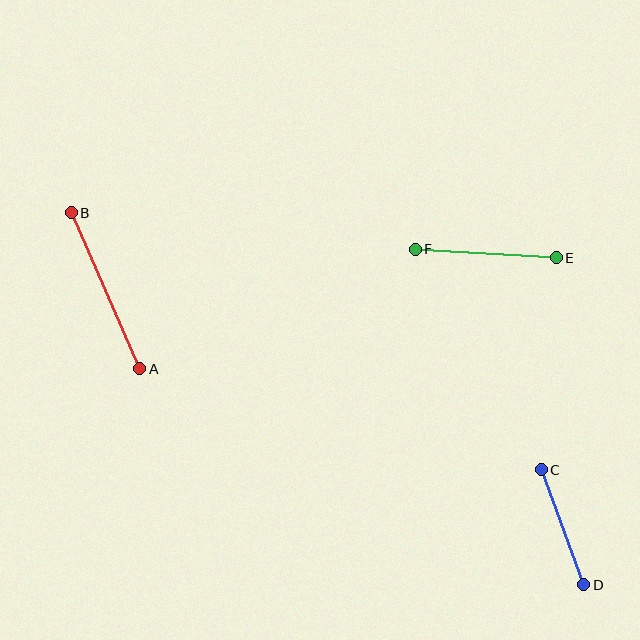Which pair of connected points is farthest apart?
Points A and B are farthest apart.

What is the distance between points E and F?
The distance is approximately 141 pixels.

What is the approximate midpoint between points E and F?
The midpoint is at approximately (486, 254) pixels.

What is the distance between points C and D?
The distance is approximately 123 pixels.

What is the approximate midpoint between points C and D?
The midpoint is at approximately (563, 527) pixels.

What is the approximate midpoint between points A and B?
The midpoint is at approximately (105, 291) pixels.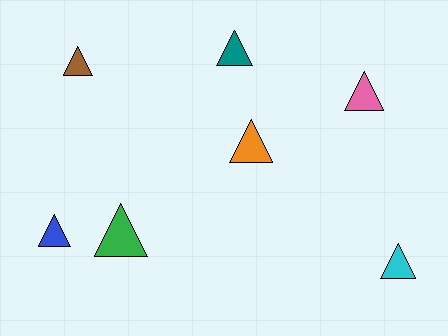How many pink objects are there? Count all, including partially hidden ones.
There is 1 pink object.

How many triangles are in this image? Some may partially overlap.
There are 7 triangles.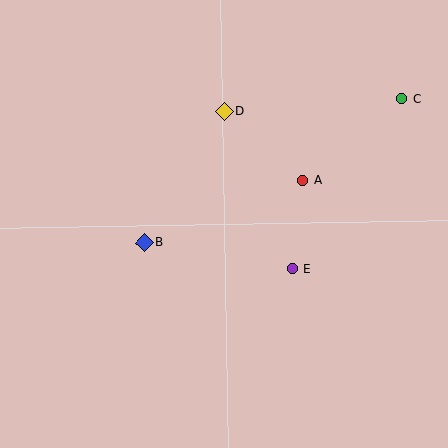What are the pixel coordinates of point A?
Point A is at (303, 180).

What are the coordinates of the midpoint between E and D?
The midpoint between E and D is at (258, 190).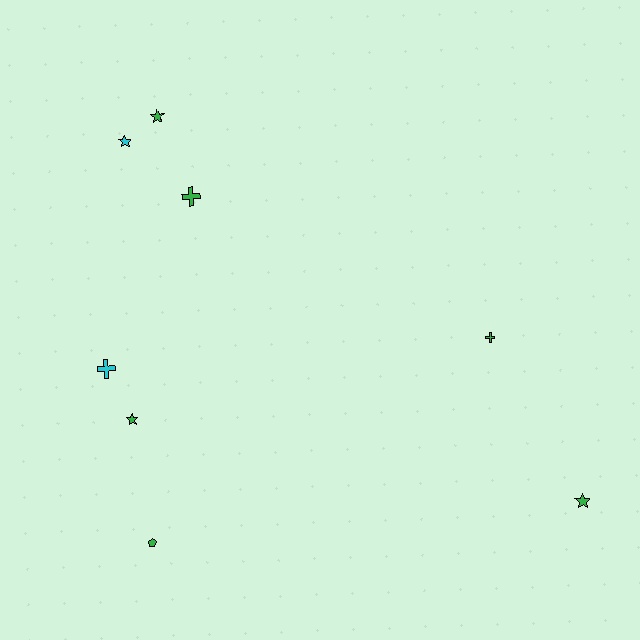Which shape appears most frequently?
Star, with 4 objects.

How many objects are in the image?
There are 8 objects.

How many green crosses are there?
There are 2 green crosses.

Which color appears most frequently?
Green, with 6 objects.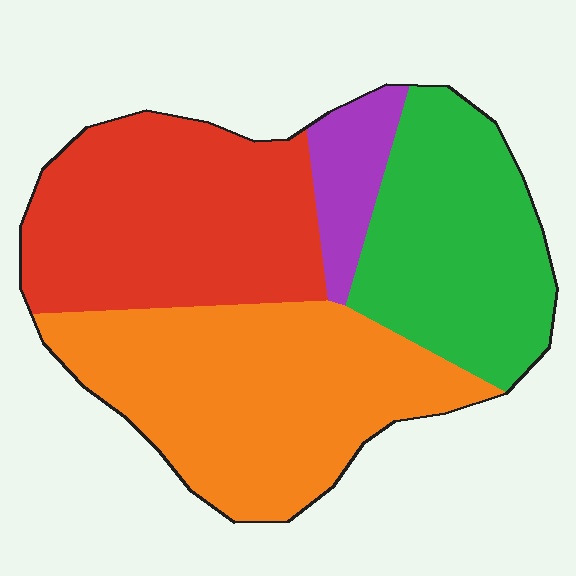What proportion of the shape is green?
Green covers 26% of the shape.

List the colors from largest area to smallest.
From largest to smallest: orange, red, green, purple.